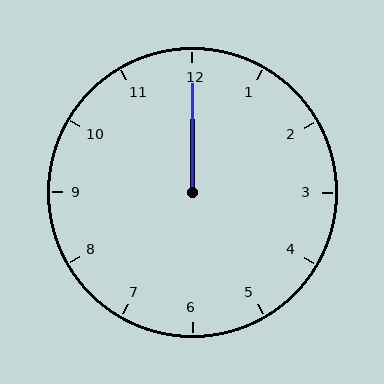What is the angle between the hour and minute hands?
Approximately 0 degrees.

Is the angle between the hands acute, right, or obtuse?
It is acute.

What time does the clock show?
12:00.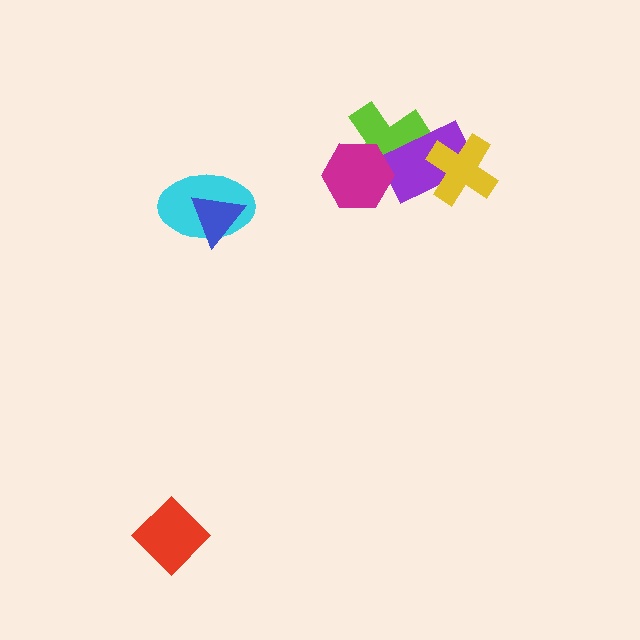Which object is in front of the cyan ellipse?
The blue triangle is in front of the cyan ellipse.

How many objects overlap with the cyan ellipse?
1 object overlaps with the cyan ellipse.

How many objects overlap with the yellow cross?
1 object overlaps with the yellow cross.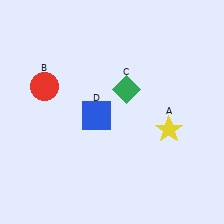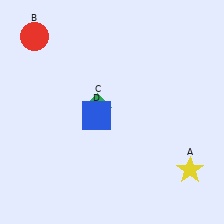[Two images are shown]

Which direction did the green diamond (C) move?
The green diamond (C) moved left.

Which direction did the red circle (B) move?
The red circle (B) moved up.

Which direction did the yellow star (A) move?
The yellow star (A) moved down.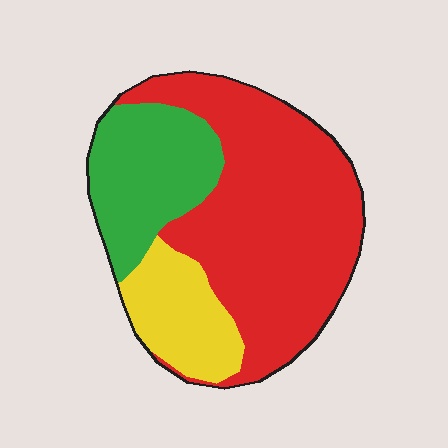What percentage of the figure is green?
Green covers about 25% of the figure.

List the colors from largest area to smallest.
From largest to smallest: red, green, yellow.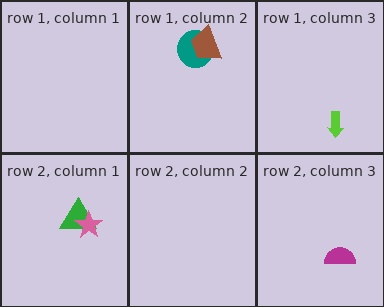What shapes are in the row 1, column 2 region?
The teal circle, the brown trapezoid.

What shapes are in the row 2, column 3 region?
The magenta semicircle.